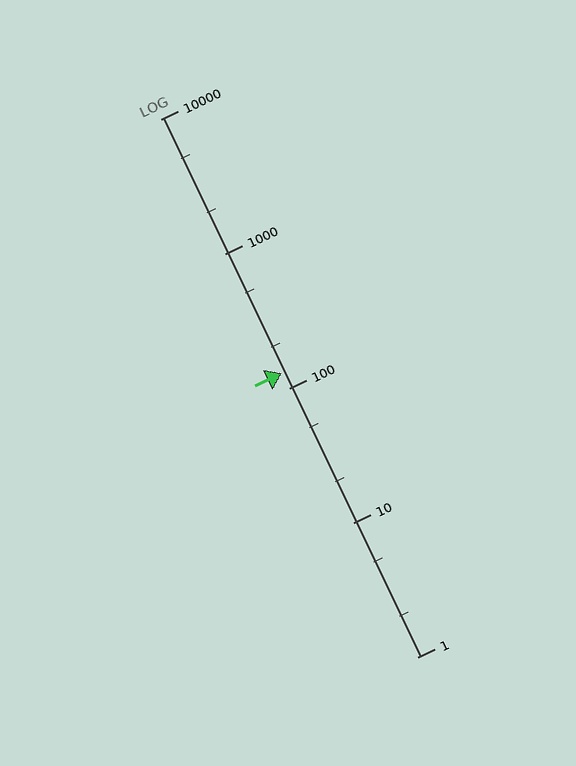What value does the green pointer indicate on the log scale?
The pointer indicates approximately 130.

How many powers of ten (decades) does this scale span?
The scale spans 4 decades, from 1 to 10000.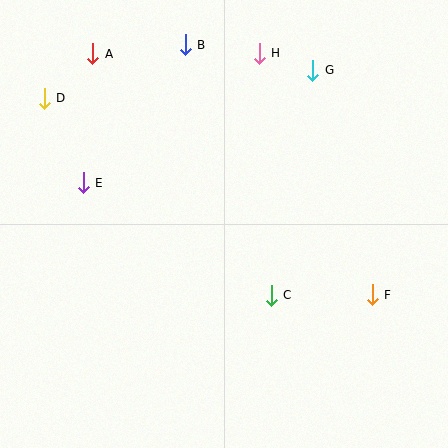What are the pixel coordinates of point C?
Point C is at (271, 295).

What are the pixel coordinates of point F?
Point F is at (372, 295).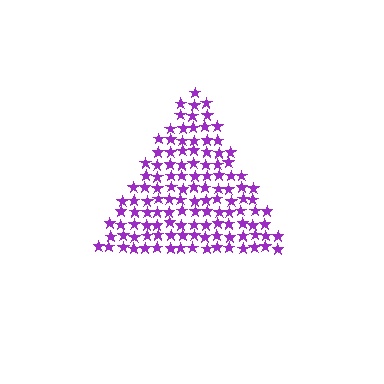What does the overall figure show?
The overall figure shows a triangle.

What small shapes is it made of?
It is made of small stars.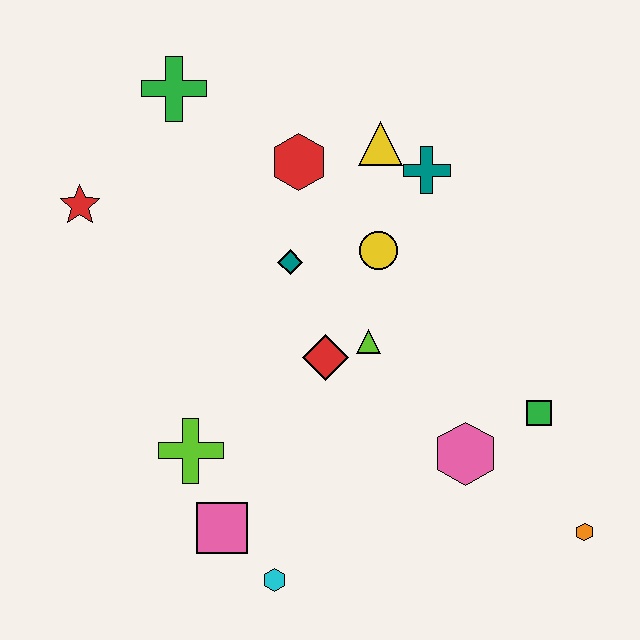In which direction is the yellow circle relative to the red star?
The yellow circle is to the right of the red star.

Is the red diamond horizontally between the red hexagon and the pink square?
No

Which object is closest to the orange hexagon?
The green square is closest to the orange hexagon.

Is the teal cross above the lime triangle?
Yes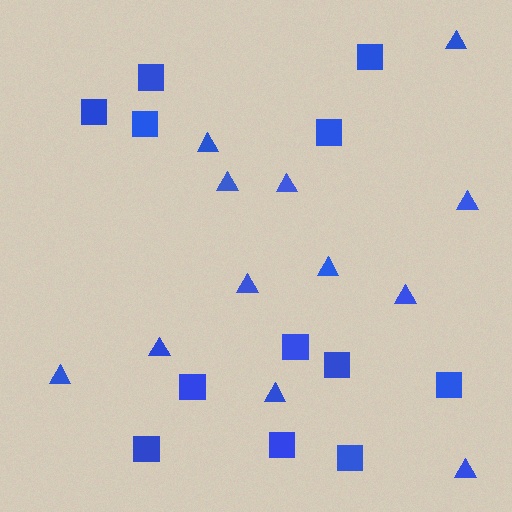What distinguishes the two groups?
There are 2 groups: one group of squares (12) and one group of triangles (12).